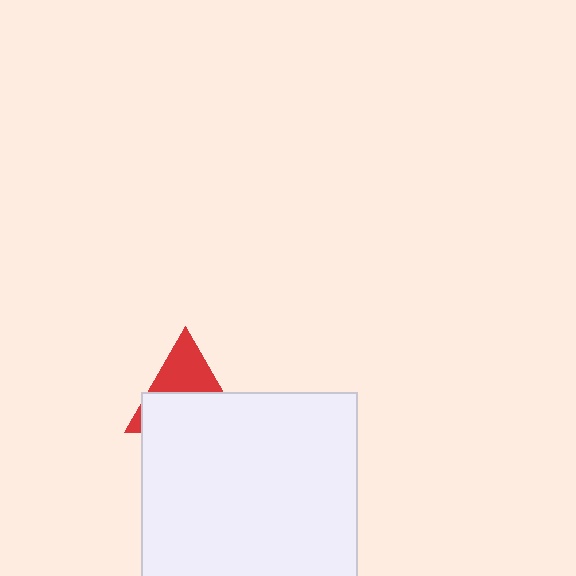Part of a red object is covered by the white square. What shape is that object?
It is a triangle.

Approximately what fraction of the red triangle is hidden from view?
Roughly 58% of the red triangle is hidden behind the white square.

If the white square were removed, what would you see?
You would see the complete red triangle.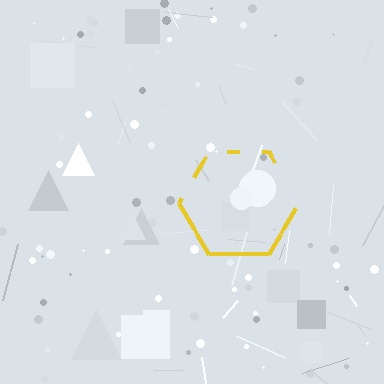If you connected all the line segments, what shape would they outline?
They would outline a hexagon.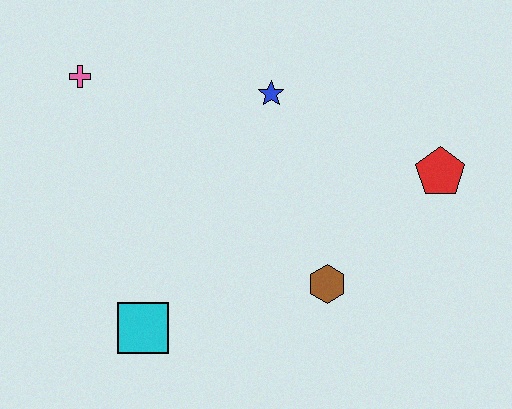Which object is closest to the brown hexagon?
The red pentagon is closest to the brown hexagon.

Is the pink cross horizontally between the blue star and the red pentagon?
No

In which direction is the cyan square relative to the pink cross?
The cyan square is below the pink cross.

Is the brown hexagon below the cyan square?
No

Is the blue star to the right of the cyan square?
Yes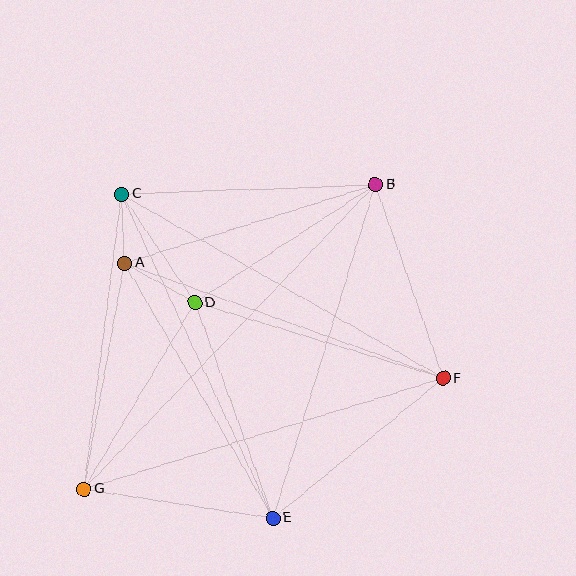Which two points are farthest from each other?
Points B and G are farthest from each other.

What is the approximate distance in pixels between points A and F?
The distance between A and F is approximately 339 pixels.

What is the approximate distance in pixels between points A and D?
The distance between A and D is approximately 81 pixels.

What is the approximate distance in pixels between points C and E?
The distance between C and E is approximately 358 pixels.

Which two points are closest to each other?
Points A and C are closest to each other.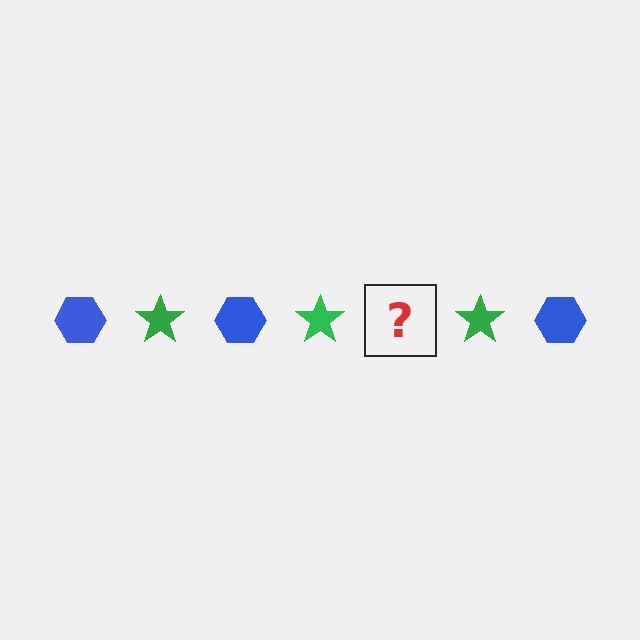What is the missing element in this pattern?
The missing element is a blue hexagon.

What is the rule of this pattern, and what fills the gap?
The rule is that the pattern alternates between blue hexagon and green star. The gap should be filled with a blue hexagon.